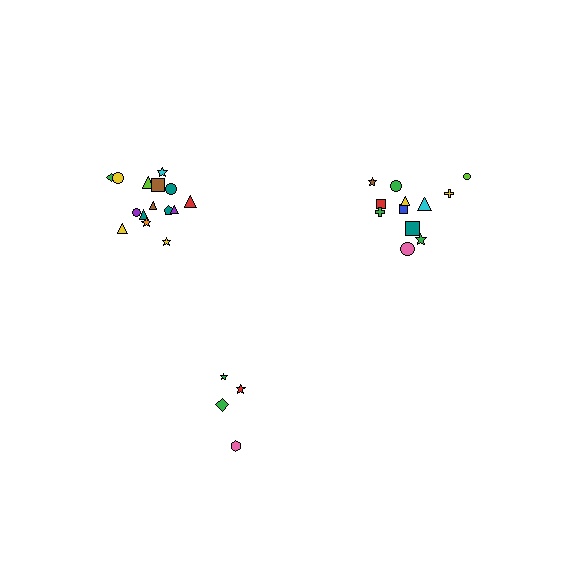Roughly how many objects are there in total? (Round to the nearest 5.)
Roughly 30 objects in total.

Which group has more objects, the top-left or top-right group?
The top-left group.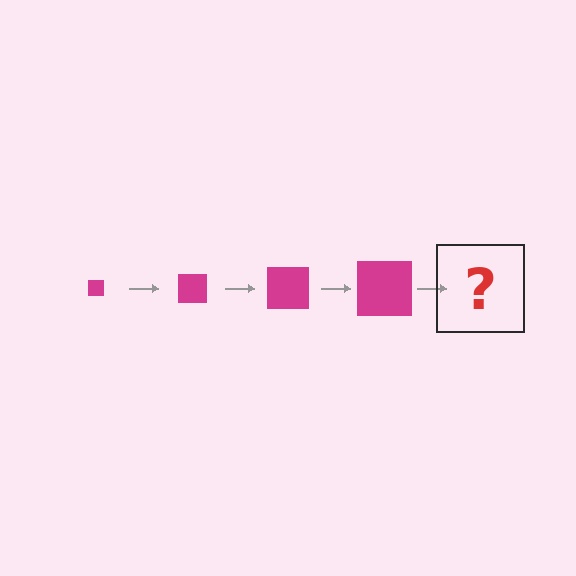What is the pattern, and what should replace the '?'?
The pattern is that the square gets progressively larger each step. The '?' should be a magenta square, larger than the previous one.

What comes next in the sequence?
The next element should be a magenta square, larger than the previous one.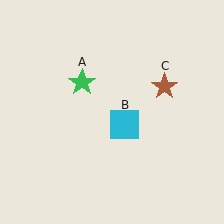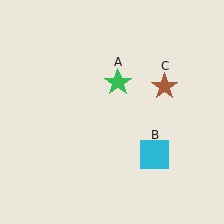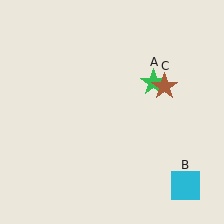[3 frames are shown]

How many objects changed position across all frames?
2 objects changed position: green star (object A), cyan square (object B).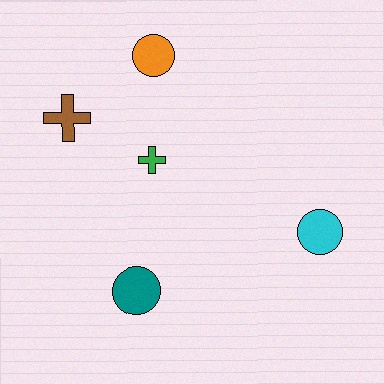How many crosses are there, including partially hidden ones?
There are 2 crosses.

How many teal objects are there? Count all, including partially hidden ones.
There is 1 teal object.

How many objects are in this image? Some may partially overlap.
There are 5 objects.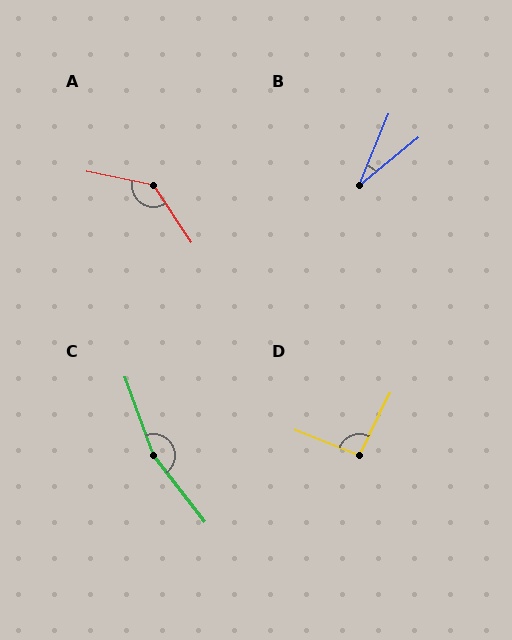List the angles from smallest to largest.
B (29°), D (94°), A (135°), C (163°).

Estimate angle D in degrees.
Approximately 94 degrees.